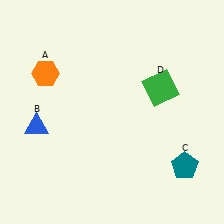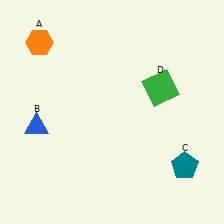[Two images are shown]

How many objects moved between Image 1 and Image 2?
1 object moved between the two images.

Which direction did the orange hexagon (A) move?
The orange hexagon (A) moved up.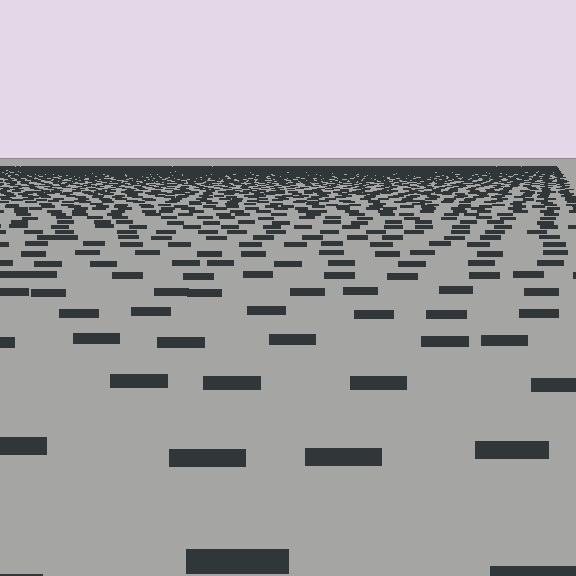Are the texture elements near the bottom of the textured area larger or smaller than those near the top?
Larger. Near the bottom, elements are closer to the viewer and appear at a bigger on-screen size.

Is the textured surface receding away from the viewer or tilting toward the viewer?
The surface is receding away from the viewer. Texture elements get smaller and denser toward the top.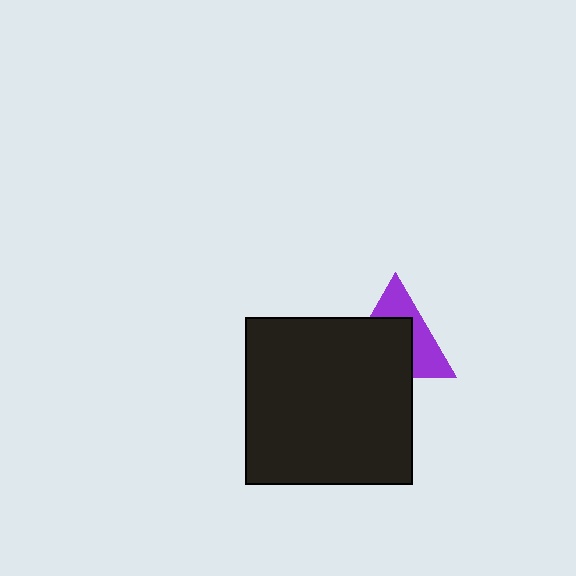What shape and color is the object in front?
The object in front is a black square.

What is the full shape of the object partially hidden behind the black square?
The partially hidden object is a purple triangle.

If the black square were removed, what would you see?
You would see the complete purple triangle.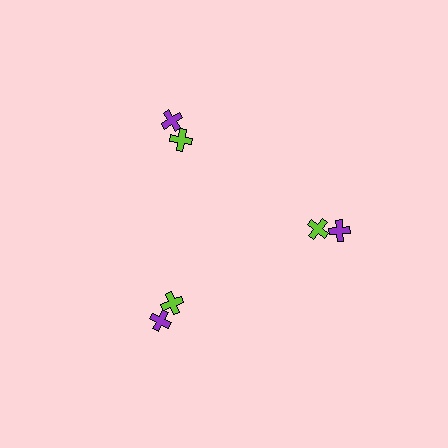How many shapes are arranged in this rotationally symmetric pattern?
There are 6 shapes, arranged in 3 groups of 2.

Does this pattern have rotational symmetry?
Yes, this pattern has 3-fold rotational symmetry. It looks the same after rotating 120 degrees around the center.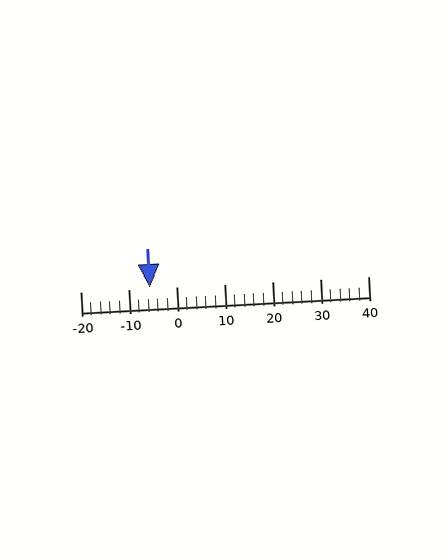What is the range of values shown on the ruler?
The ruler shows values from -20 to 40.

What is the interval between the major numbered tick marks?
The major tick marks are spaced 10 units apart.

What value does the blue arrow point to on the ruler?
The blue arrow points to approximately -6.